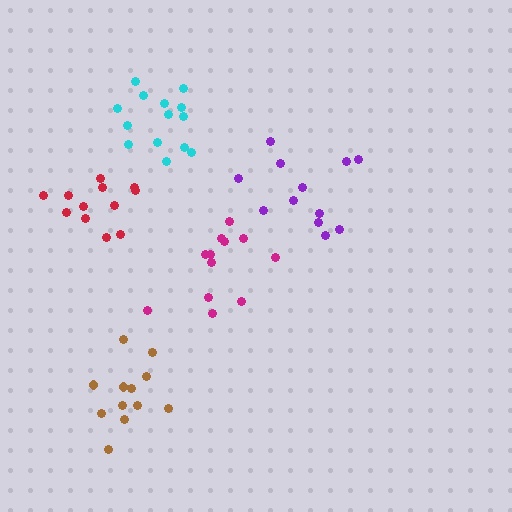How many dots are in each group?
Group 1: 12 dots, Group 2: 12 dots, Group 3: 12 dots, Group 4: 12 dots, Group 5: 14 dots (62 total).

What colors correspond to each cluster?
The clusters are colored: brown, purple, red, magenta, cyan.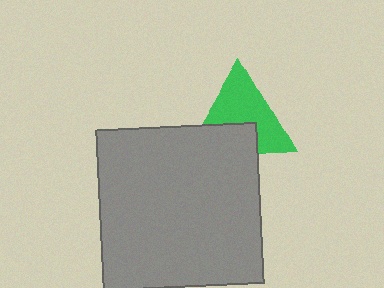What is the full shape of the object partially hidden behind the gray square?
The partially hidden object is a green triangle.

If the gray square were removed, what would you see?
You would see the complete green triangle.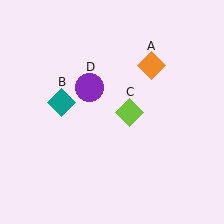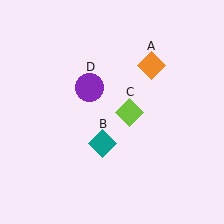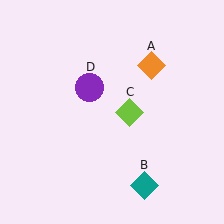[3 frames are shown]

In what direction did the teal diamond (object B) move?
The teal diamond (object B) moved down and to the right.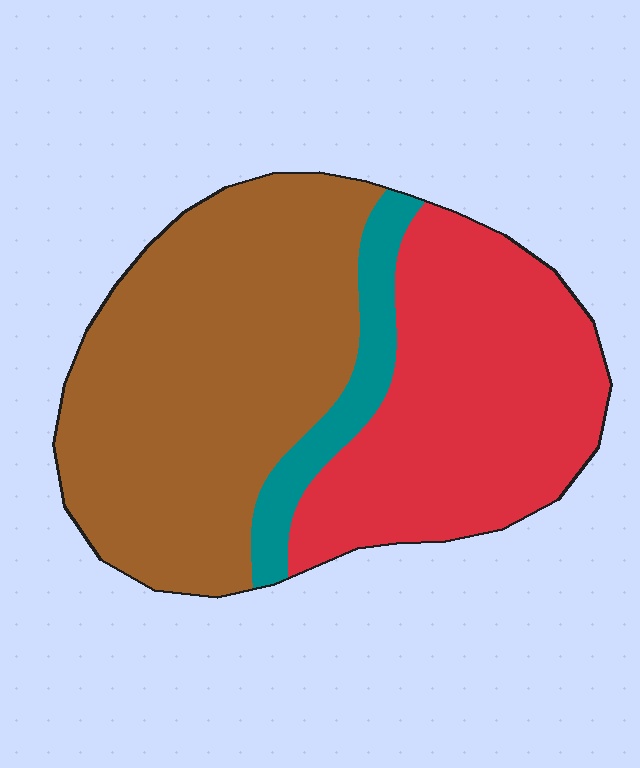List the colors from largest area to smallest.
From largest to smallest: brown, red, teal.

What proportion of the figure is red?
Red covers roughly 40% of the figure.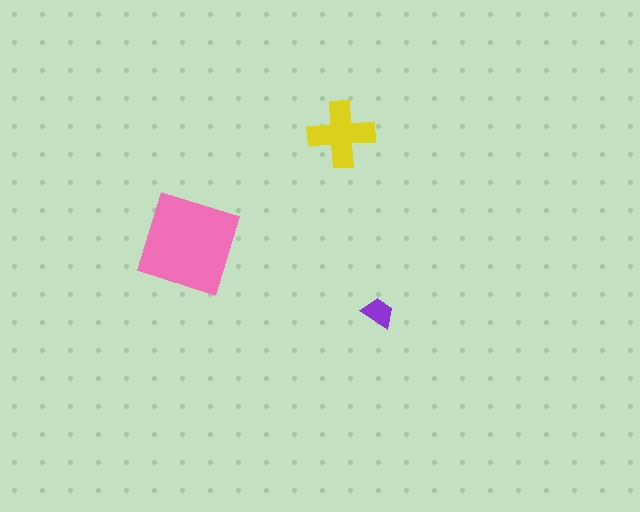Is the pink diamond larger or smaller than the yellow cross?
Larger.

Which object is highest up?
The yellow cross is topmost.